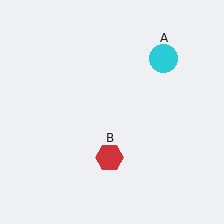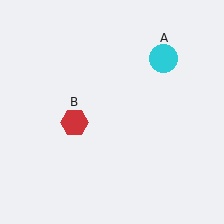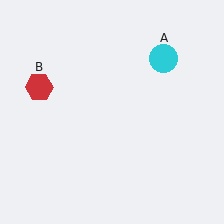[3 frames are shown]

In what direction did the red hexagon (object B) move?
The red hexagon (object B) moved up and to the left.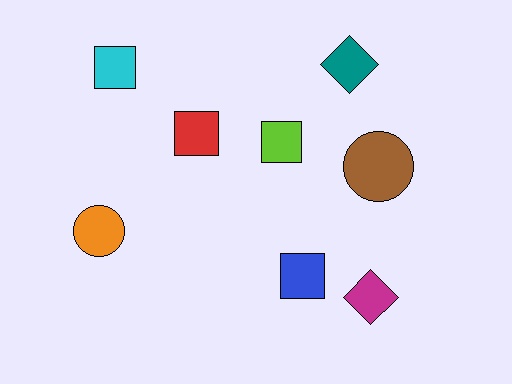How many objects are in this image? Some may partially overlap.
There are 8 objects.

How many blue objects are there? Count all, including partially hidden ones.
There is 1 blue object.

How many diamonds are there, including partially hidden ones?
There are 2 diamonds.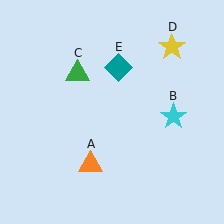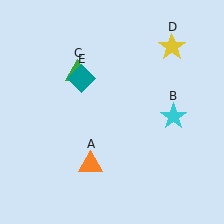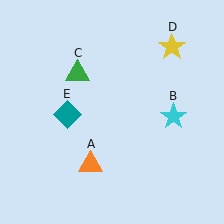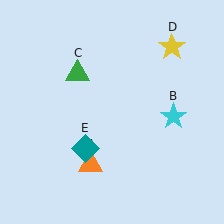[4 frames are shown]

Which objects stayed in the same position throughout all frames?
Orange triangle (object A) and cyan star (object B) and green triangle (object C) and yellow star (object D) remained stationary.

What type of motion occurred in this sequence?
The teal diamond (object E) rotated counterclockwise around the center of the scene.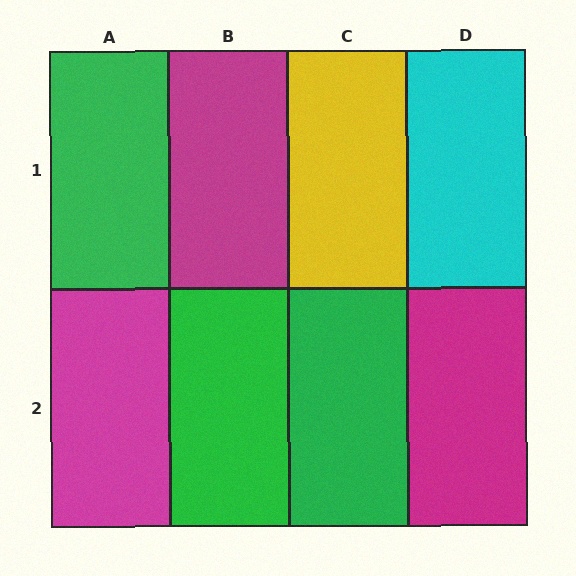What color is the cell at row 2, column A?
Magenta.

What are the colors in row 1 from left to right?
Green, magenta, yellow, cyan.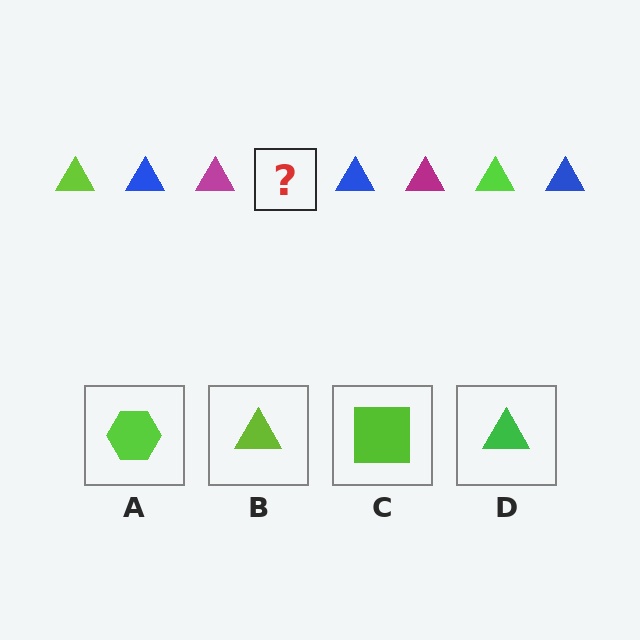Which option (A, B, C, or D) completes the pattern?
B.